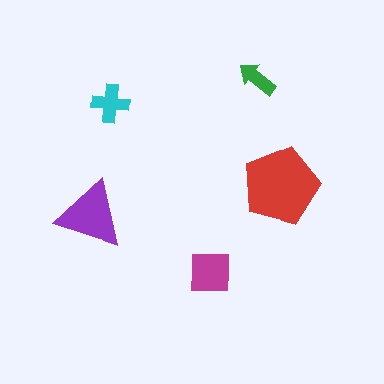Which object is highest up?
The green arrow is topmost.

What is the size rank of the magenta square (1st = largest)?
3rd.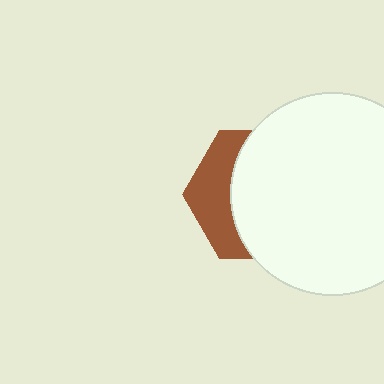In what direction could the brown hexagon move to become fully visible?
The brown hexagon could move left. That would shift it out from behind the white circle entirely.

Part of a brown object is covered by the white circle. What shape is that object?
It is a hexagon.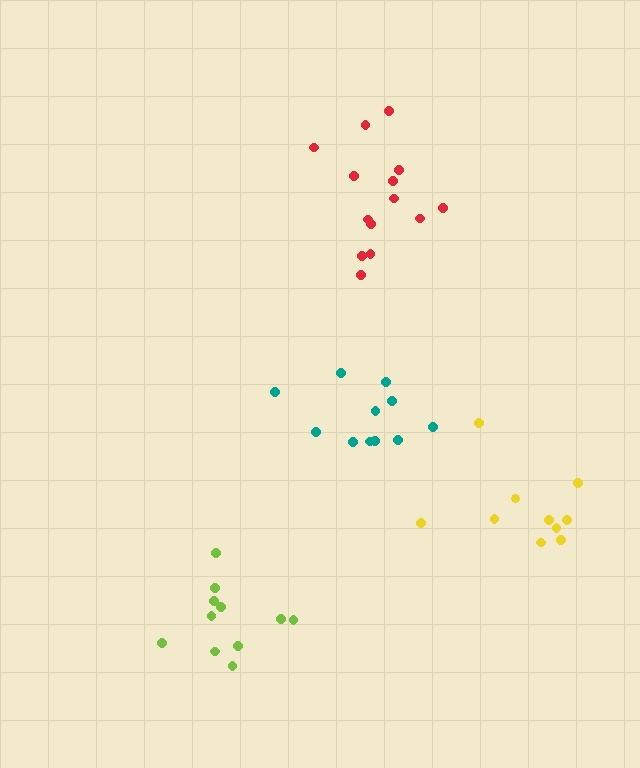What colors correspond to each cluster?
The clusters are colored: red, lime, yellow, teal.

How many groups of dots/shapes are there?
There are 4 groups.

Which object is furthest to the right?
The yellow cluster is rightmost.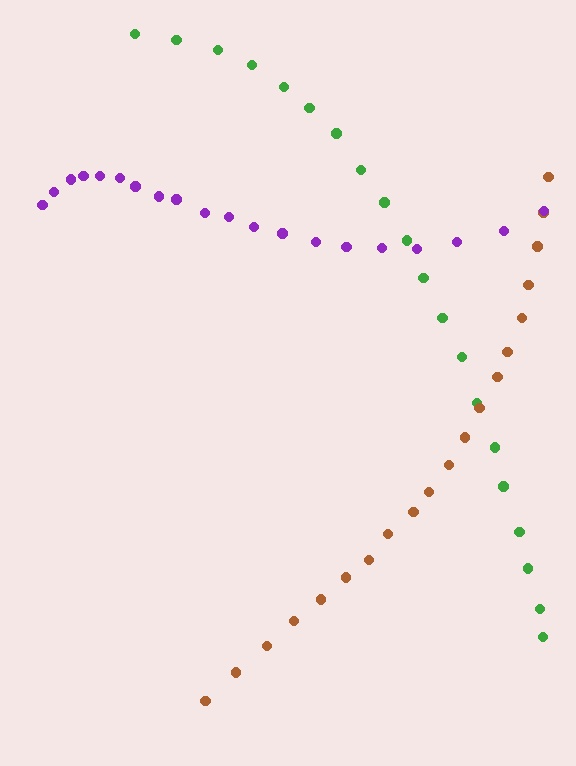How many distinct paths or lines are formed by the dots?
There are 3 distinct paths.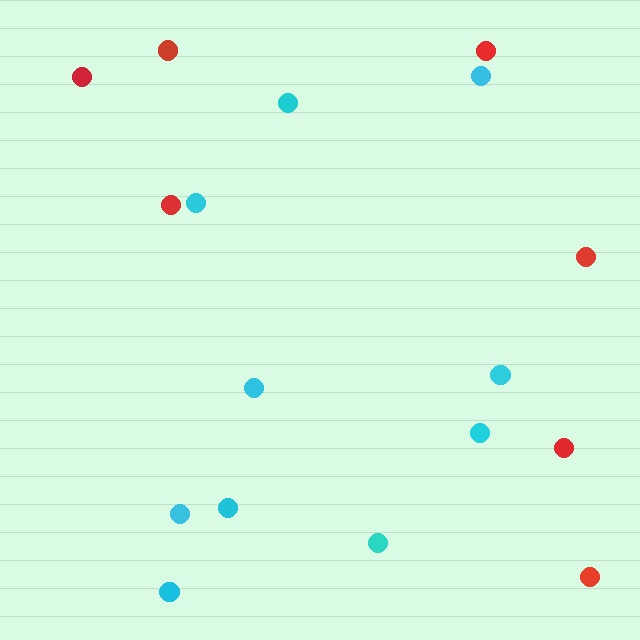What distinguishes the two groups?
There are 2 groups: one group of cyan circles (10) and one group of red circles (7).